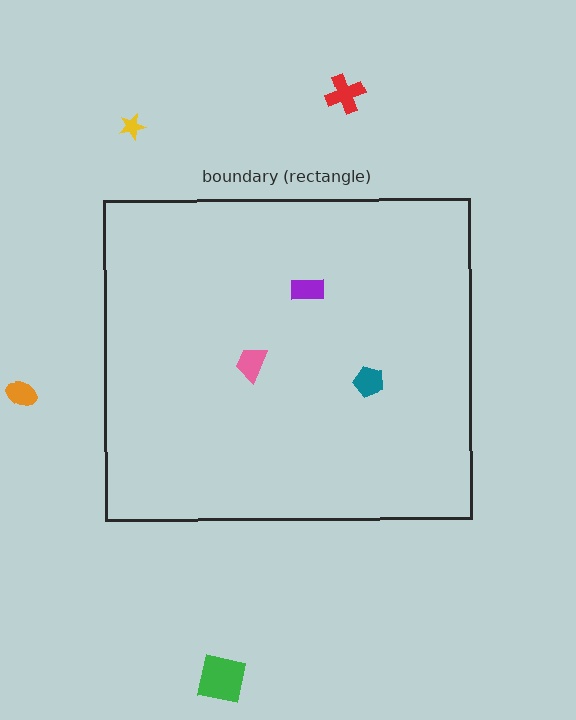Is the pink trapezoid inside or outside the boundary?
Inside.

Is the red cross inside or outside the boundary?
Outside.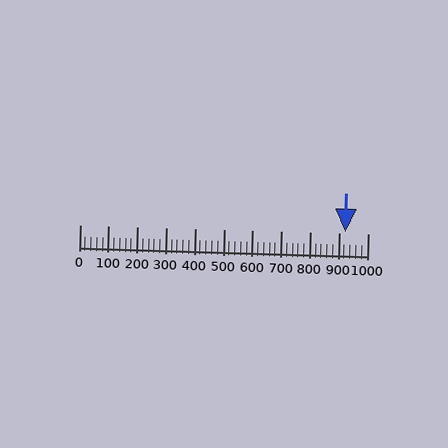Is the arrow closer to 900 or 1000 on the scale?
The arrow is closer to 900.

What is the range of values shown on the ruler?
The ruler shows values from 0 to 1000.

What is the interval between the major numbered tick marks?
The major tick marks are spaced 100 units apart.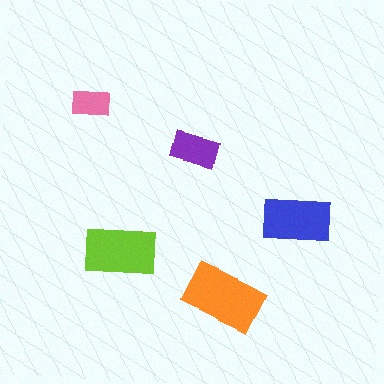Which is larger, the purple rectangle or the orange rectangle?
The orange one.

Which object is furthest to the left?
The pink rectangle is leftmost.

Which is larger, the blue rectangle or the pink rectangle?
The blue one.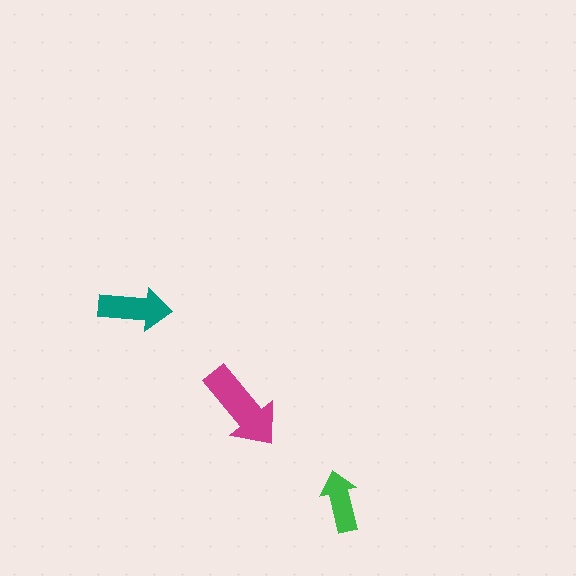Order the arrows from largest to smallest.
the magenta one, the teal one, the green one.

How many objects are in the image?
There are 3 objects in the image.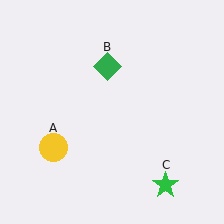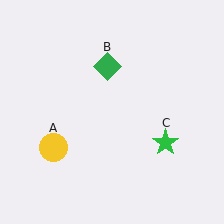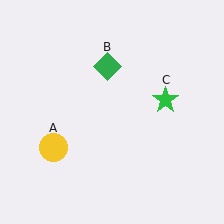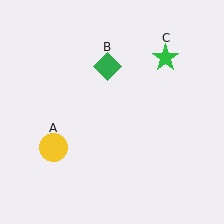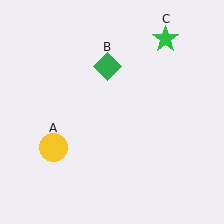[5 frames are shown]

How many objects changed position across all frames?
1 object changed position: green star (object C).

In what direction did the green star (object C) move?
The green star (object C) moved up.